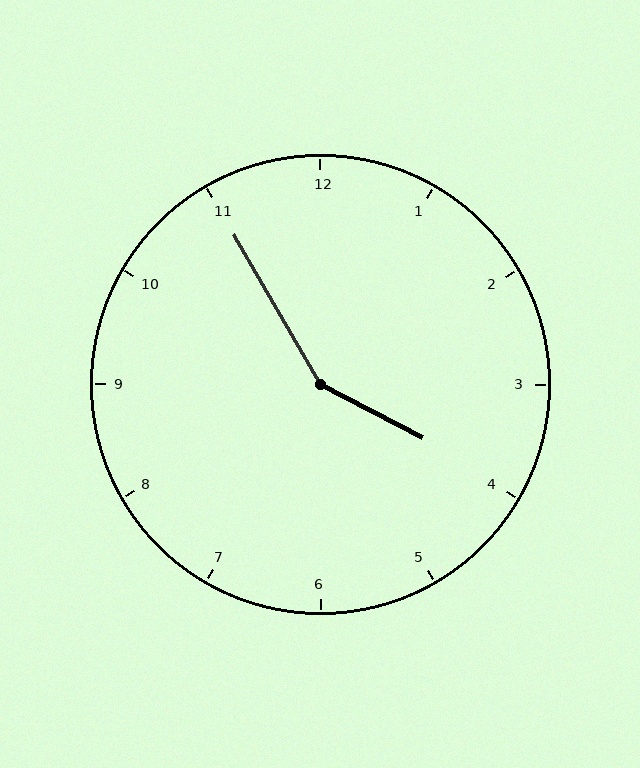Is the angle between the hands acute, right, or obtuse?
It is obtuse.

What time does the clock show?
3:55.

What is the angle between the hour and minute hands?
Approximately 148 degrees.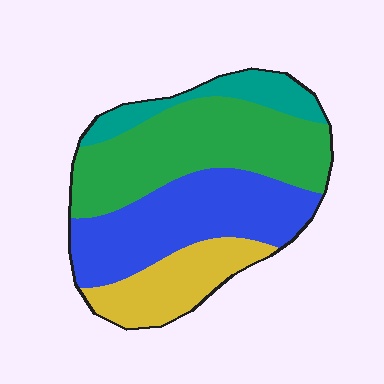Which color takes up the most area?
Green, at roughly 35%.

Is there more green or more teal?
Green.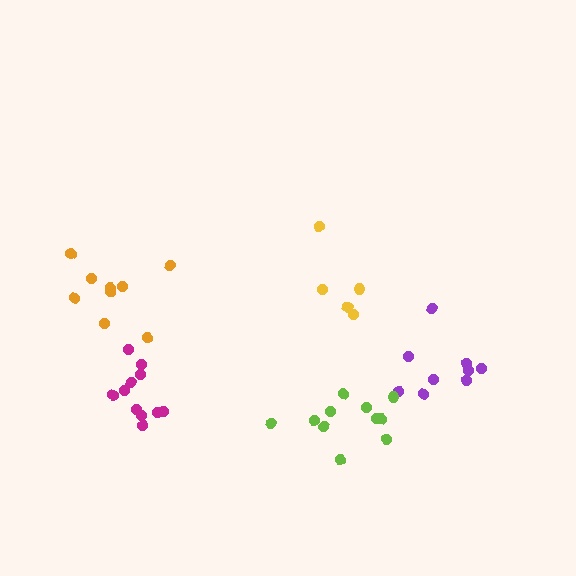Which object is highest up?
The yellow cluster is topmost.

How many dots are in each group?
Group 1: 11 dots, Group 2: 5 dots, Group 3: 9 dots, Group 4: 11 dots, Group 5: 9 dots (45 total).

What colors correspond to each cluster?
The clusters are colored: magenta, yellow, purple, lime, orange.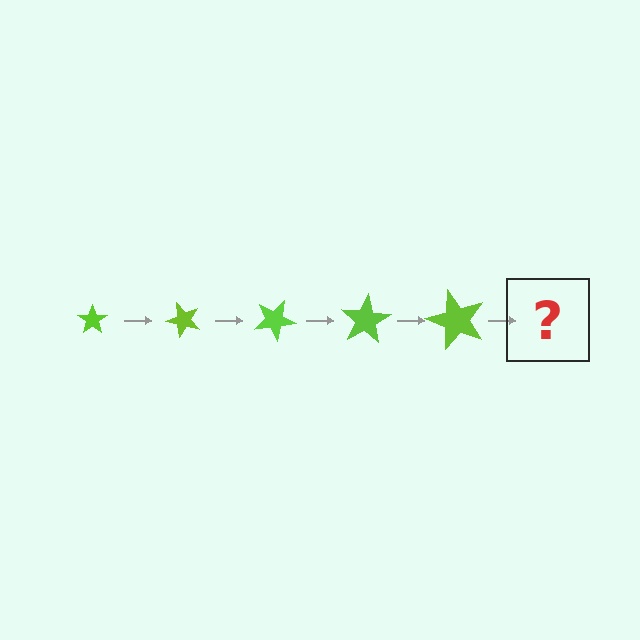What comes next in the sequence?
The next element should be a star, larger than the previous one and rotated 250 degrees from the start.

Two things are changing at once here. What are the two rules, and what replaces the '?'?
The two rules are that the star grows larger each step and it rotates 50 degrees each step. The '?' should be a star, larger than the previous one and rotated 250 degrees from the start.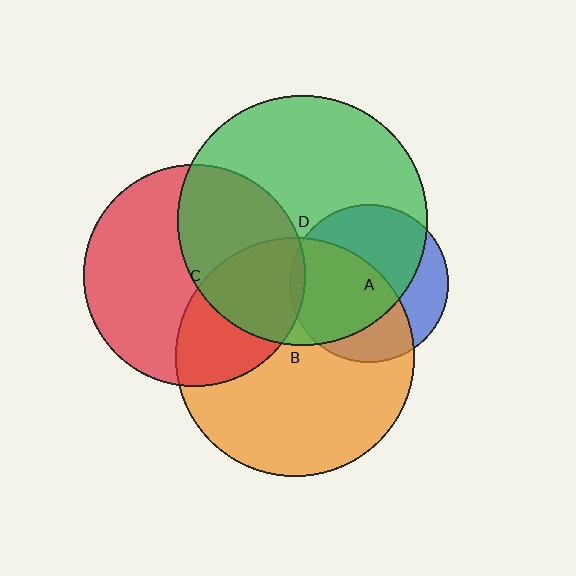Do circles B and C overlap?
Yes.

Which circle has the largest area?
Circle D (green).